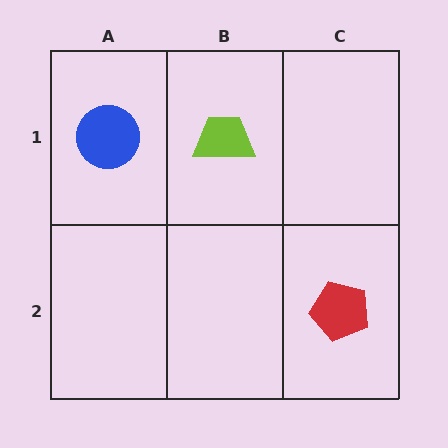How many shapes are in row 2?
1 shape.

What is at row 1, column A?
A blue circle.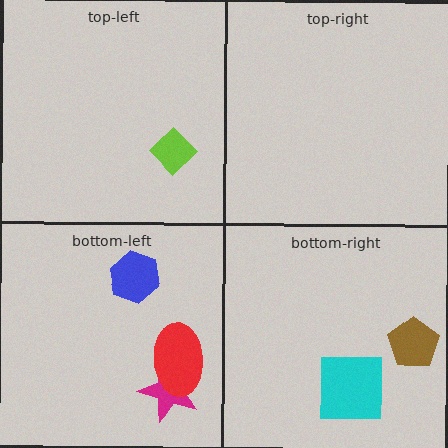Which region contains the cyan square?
The bottom-right region.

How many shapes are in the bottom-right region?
2.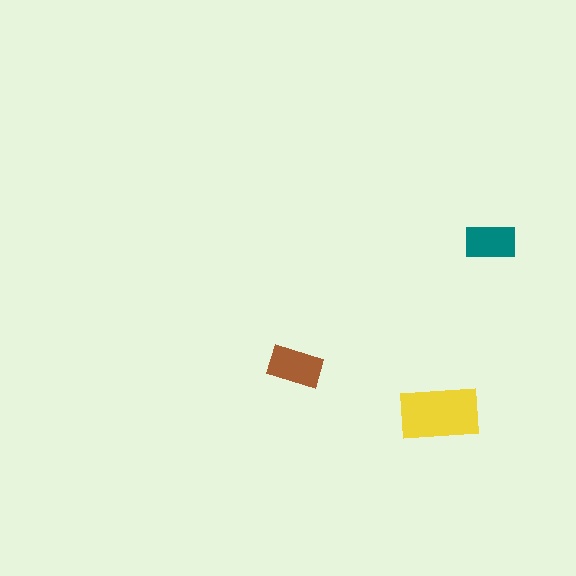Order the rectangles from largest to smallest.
the yellow one, the brown one, the teal one.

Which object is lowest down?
The yellow rectangle is bottommost.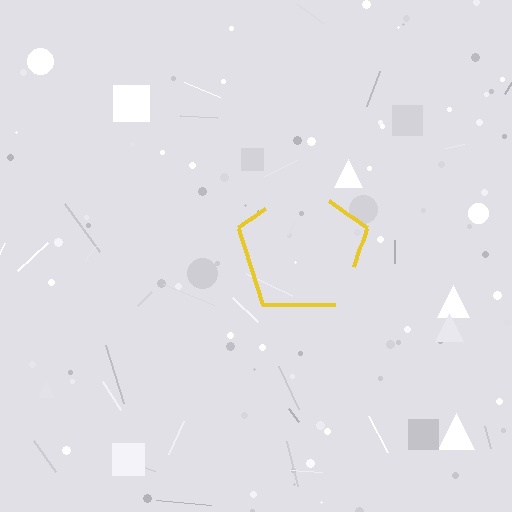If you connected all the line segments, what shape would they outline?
They would outline a pentagon.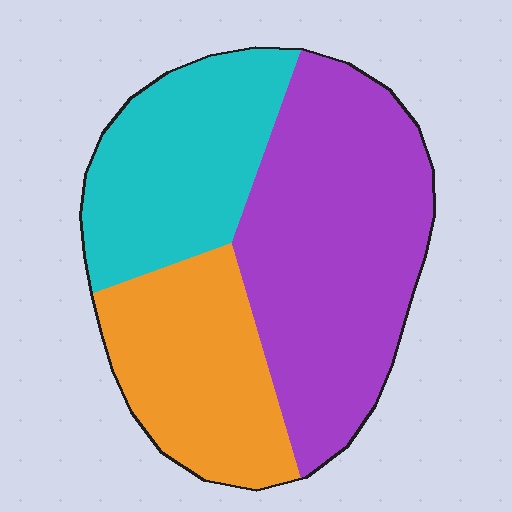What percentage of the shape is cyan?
Cyan takes up about one quarter (1/4) of the shape.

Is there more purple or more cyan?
Purple.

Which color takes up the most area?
Purple, at roughly 45%.